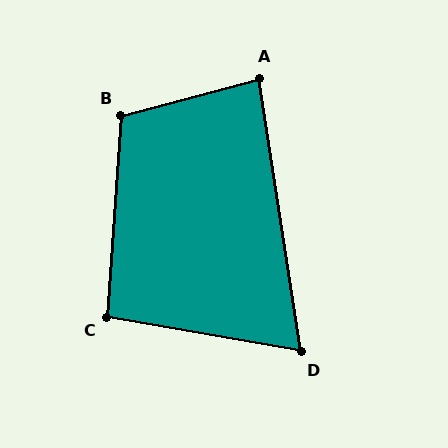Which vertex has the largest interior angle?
B, at approximately 109 degrees.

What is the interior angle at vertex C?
Approximately 96 degrees (obtuse).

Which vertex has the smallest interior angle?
D, at approximately 71 degrees.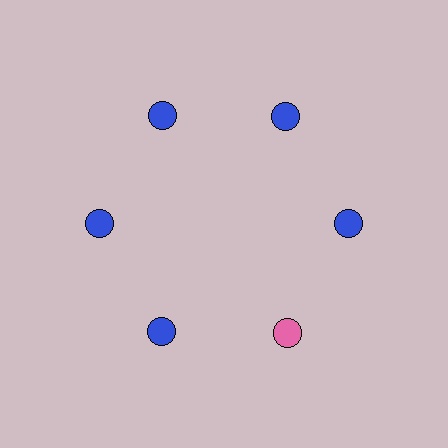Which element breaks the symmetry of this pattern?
The pink circle at roughly the 5 o'clock position breaks the symmetry. All other shapes are blue circles.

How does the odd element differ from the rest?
It has a different color: pink instead of blue.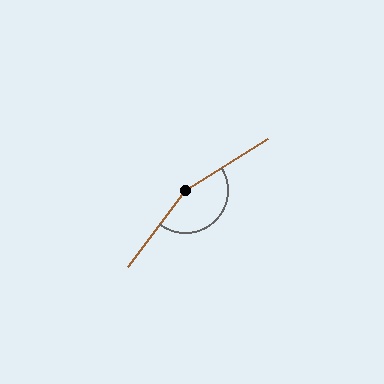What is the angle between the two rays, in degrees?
Approximately 159 degrees.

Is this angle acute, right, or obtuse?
It is obtuse.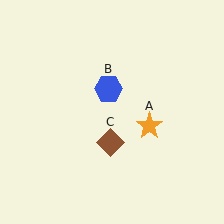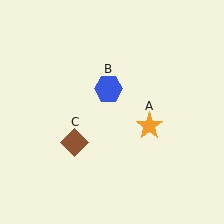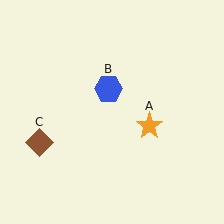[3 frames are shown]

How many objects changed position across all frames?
1 object changed position: brown diamond (object C).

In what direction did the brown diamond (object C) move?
The brown diamond (object C) moved left.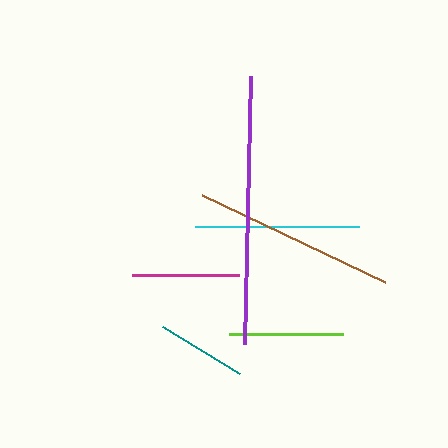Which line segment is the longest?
The purple line is the longest at approximately 268 pixels.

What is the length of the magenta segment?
The magenta segment is approximately 107 pixels long.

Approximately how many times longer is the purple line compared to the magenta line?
The purple line is approximately 2.5 times the length of the magenta line.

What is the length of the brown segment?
The brown segment is approximately 202 pixels long.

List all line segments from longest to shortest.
From longest to shortest: purple, brown, cyan, lime, magenta, teal.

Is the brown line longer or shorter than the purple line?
The purple line is longer than the brown line.